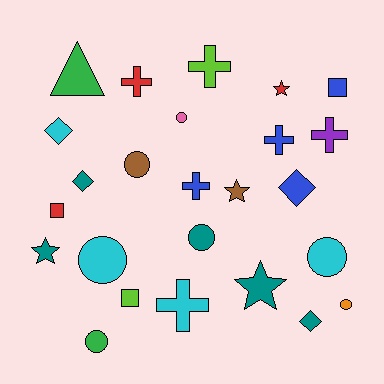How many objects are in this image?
There are 25 objects.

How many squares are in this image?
There are 3 squares.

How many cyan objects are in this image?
There are 4 cyan objects.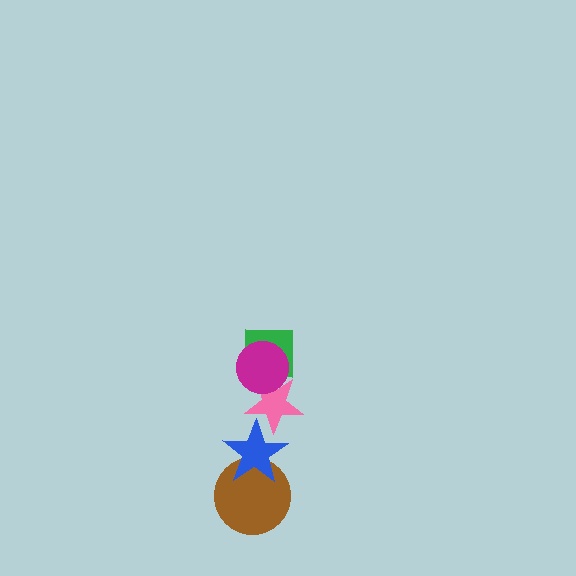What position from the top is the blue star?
The blue star is 4th from the top.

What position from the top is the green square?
The green square is 2nd from the top.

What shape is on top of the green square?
The magenta circle is on top of the green square.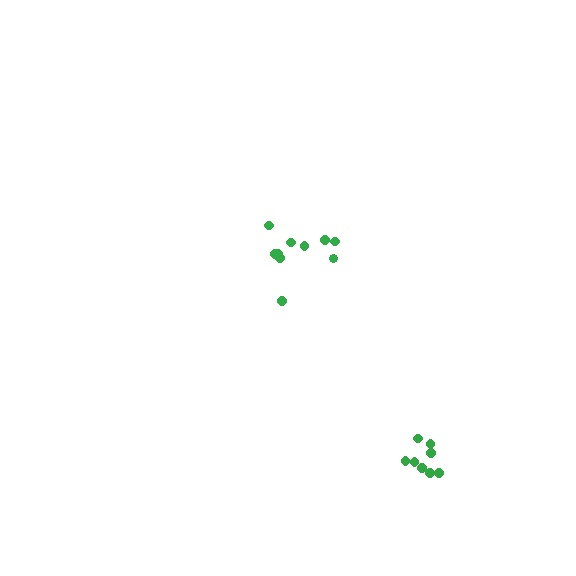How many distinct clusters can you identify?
There are 2 distinct clusters.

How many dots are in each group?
Group 1: 10 dots, Group 2: 8 dots (18 total).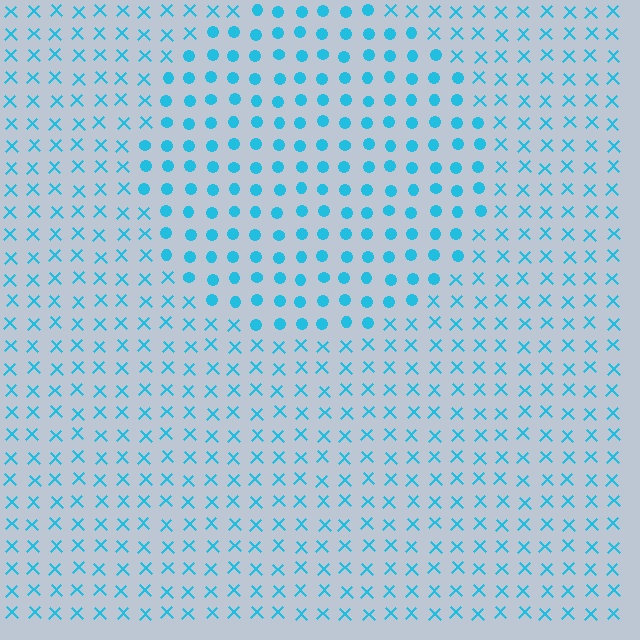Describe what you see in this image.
The image is filled with small cyan elements arranged in a uniform grid. A circle-shaped region contains circles, while the surrounding area contains X marks. The boundary is defined purely by the change in element shape.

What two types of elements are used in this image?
The image uses circles inside the circle region and X marks outside it.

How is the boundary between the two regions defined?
The boundary is defined by a change in element shape: circles inside vs. X marks outside. All elements share the same color and spacing.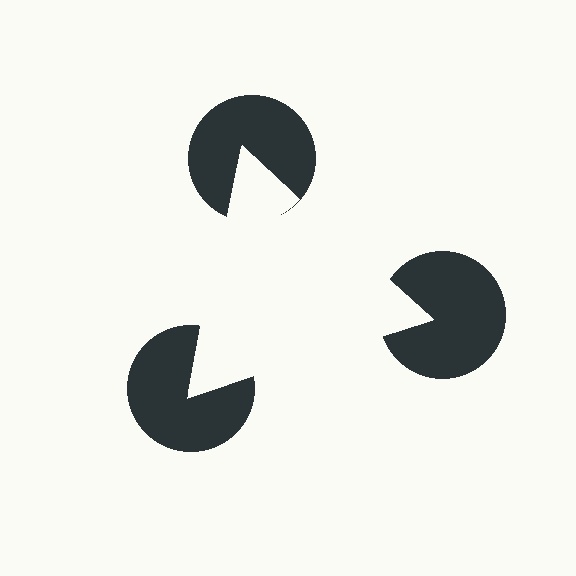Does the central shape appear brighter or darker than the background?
It typically appears slightly brighter than the background, even though no actual brightness change is drawn.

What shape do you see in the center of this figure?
An illusory triangle — its edges are inferred from the aligned wedge cuts in the pac-man discs, not physically drawn.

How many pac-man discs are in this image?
There are 3 — one at each vertex of the illusory triangle.